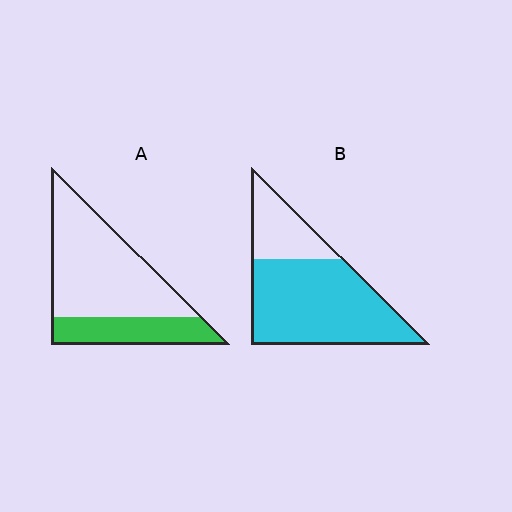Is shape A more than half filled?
No.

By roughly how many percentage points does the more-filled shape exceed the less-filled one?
By roughly 45 percentage points (B over A).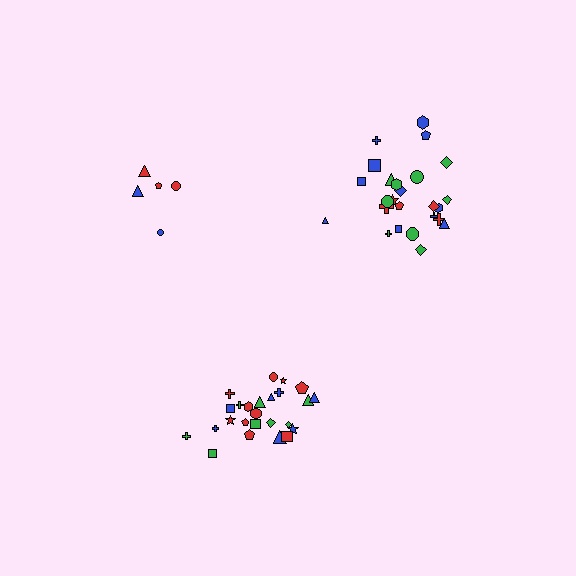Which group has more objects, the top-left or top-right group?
The top-right group.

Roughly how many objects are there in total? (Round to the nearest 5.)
Roughly 55 objects in total.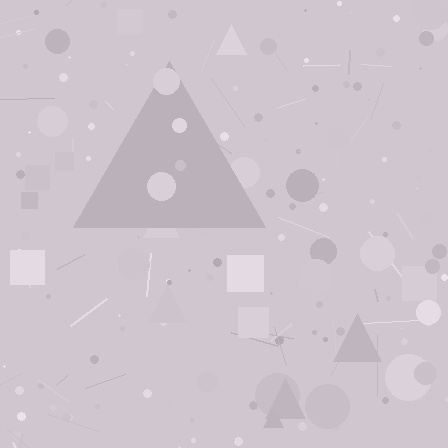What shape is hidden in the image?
A triangle is hidden in the image.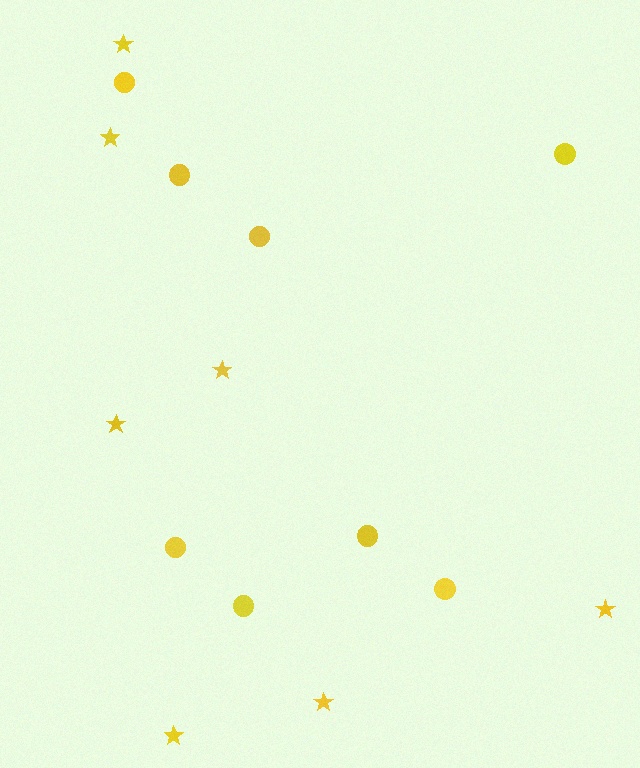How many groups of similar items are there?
There are 2 groups: one group of stars (7) and one group of circles (8).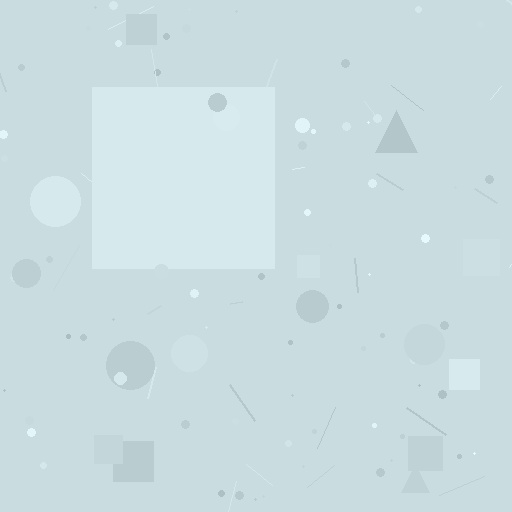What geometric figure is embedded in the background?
A square is embedded in the background.